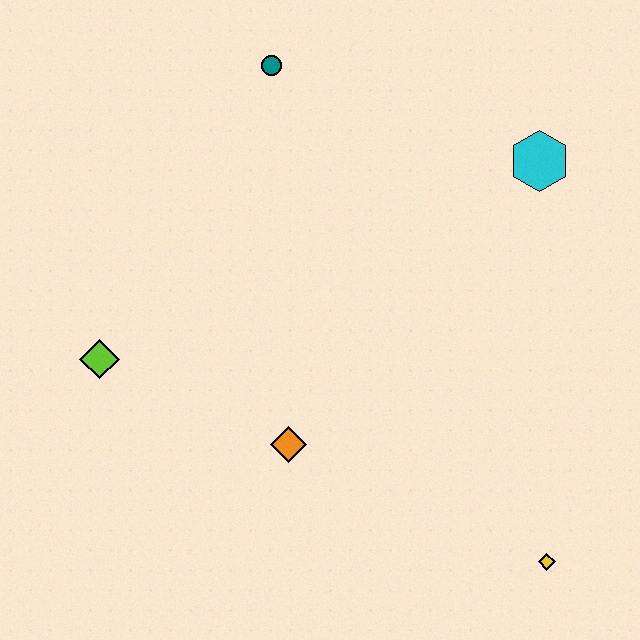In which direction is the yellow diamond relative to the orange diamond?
The yellow diamond is to the right of the orange diamond.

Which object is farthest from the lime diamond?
The yellow diamond is farthest from the lime diamond.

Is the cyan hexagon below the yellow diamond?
No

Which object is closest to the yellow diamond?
The orange diamond is closest to the yellow diamond.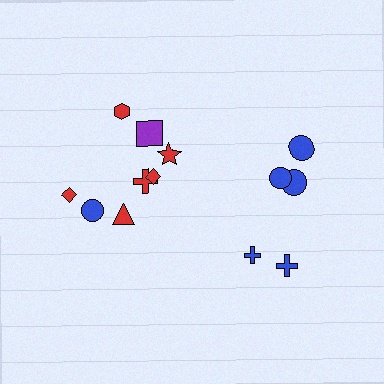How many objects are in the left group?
There are 8 objects.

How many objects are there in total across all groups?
There are 13 objects.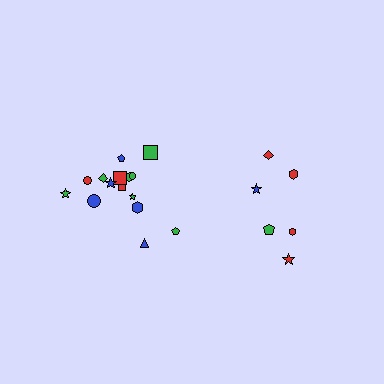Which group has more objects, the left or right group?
The left group.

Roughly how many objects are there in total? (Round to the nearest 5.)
Roughly 20 objects in total.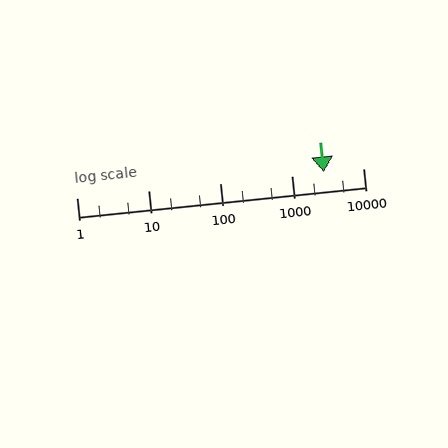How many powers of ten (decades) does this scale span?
The scale spans 4 decades, from 1 to 10000.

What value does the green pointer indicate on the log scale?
The pointer indicates approximately 2800.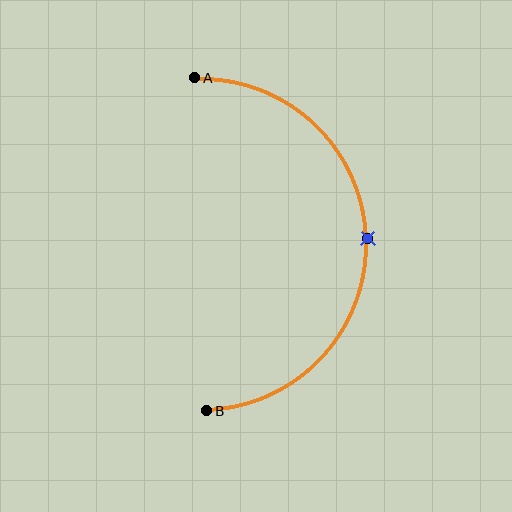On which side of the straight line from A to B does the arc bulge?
The arc bulges to the right of the straight line connecting A and B.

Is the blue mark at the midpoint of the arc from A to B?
Yes. The blue mark lies on the arc at equal arc-length from both A and B — it is the arc midpoint.